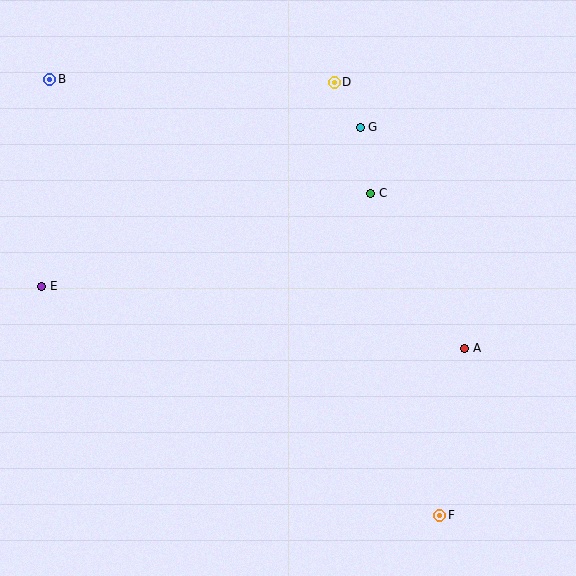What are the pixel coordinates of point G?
Point G is at (360, 127).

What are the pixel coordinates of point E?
Point E is at (42, 286).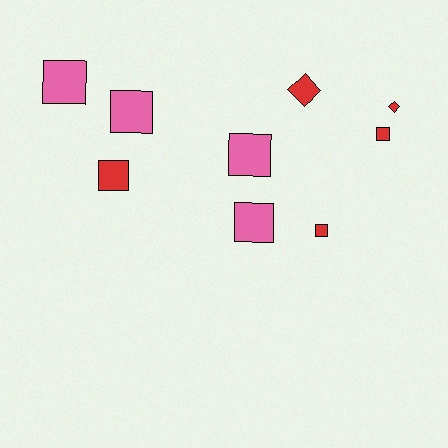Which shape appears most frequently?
Square, with 7 objects.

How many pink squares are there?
There are 4 pink squares.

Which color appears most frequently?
Red, with 5 objects.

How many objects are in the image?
There are 9 objects.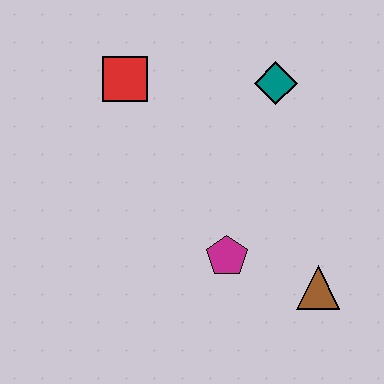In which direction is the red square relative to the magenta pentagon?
The red square is above the magenta pentagon.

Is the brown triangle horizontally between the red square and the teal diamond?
No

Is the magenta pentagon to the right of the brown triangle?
No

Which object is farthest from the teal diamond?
The brown triangle is farthest from the teal diamond.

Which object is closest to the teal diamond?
The red square is closest to the teal diamond.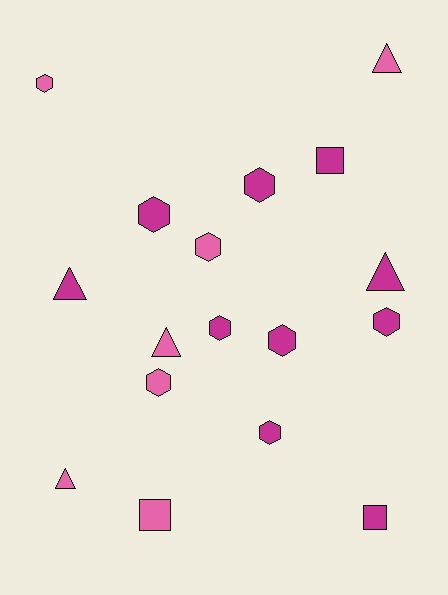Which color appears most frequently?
Magenta, with 10 objects.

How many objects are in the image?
There are 17 objects.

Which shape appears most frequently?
Hexagon, with 9 objects.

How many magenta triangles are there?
There are 2 magenta triangles.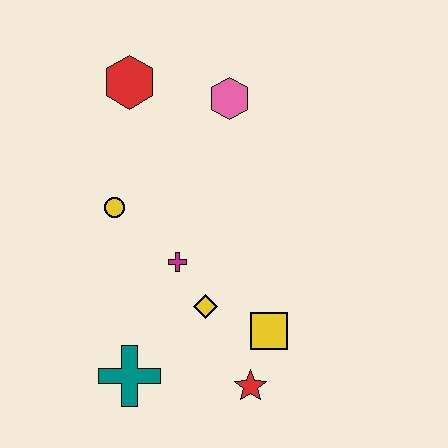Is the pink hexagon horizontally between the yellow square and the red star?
No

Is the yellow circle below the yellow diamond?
No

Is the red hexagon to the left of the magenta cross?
Yes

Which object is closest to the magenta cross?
The yellow diamond is closest to the magenta cross.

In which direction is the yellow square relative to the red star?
The yellow square is above the red star.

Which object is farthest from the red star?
The red hexagon is farthest from the red star.